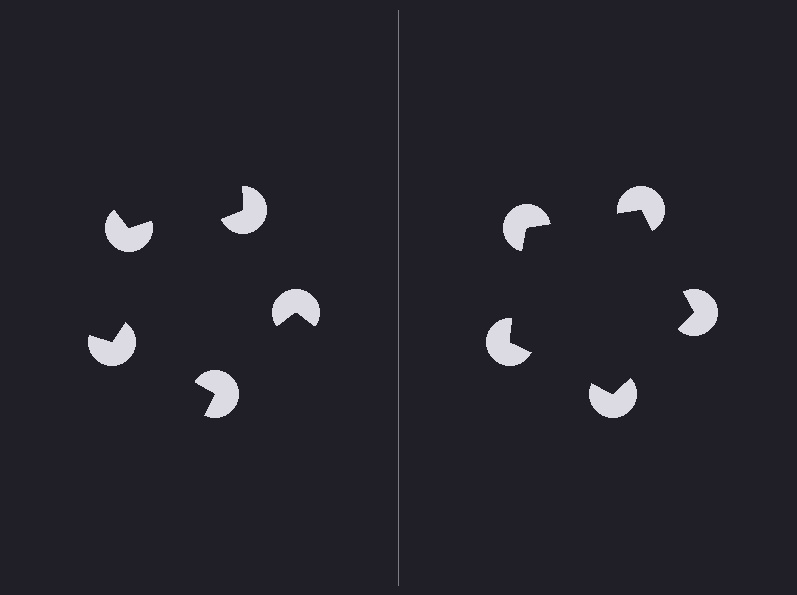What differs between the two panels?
The pac-man discs are positioned identically on both sides; only the wedge orientations differ. On the right they align to a pentagon; on the left they are misaligned.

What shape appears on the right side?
An illusory pentagon.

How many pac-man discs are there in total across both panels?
10 — 5 on each side.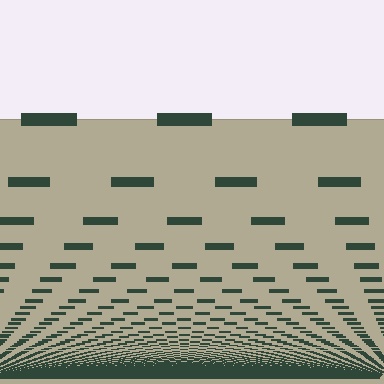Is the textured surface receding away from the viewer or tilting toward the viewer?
The surface appears to tilt toward the viewer. Texture elements get larger and sparser toward the top.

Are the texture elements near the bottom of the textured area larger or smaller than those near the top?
Smaller. The gradient is inverted — elements near the bottom are smaller and denser.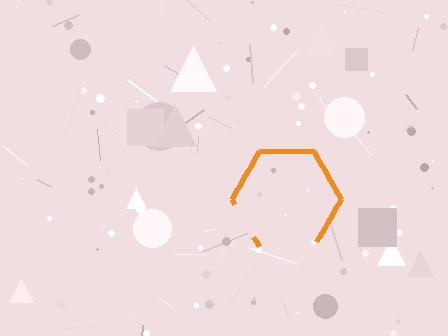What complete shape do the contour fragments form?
The contour fragments form a hexagon.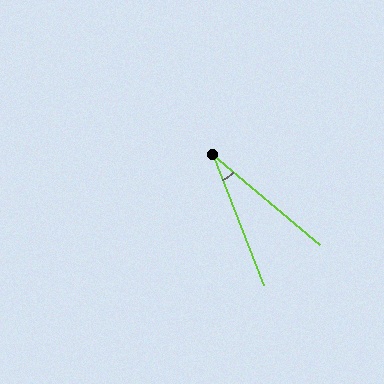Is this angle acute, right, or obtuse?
It is acute.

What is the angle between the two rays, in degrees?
Approximately 29 degrees.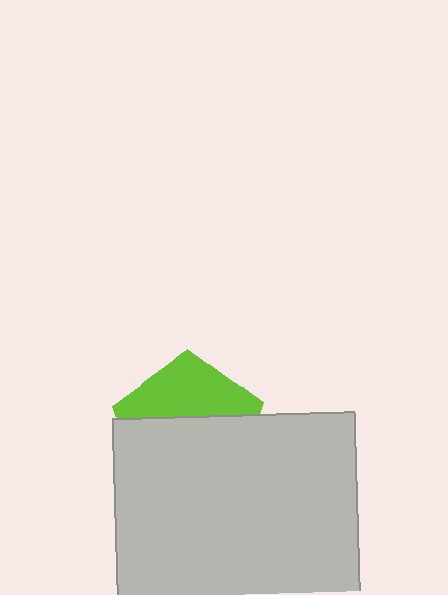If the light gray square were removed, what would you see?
You would see the complete lime pentagon.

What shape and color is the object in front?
The object in front is a light gray square.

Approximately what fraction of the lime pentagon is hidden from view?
Roughly 61% of the lime pentagon is hidden behind the light gray square.